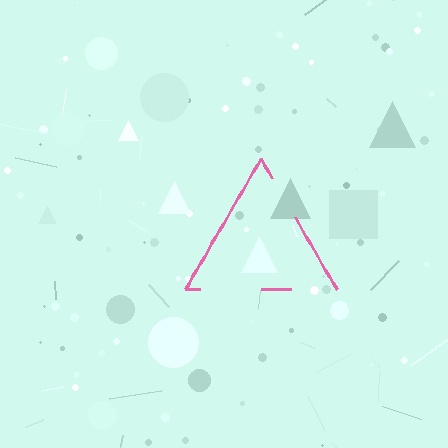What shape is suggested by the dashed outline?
The dashed outline suggests a triangle.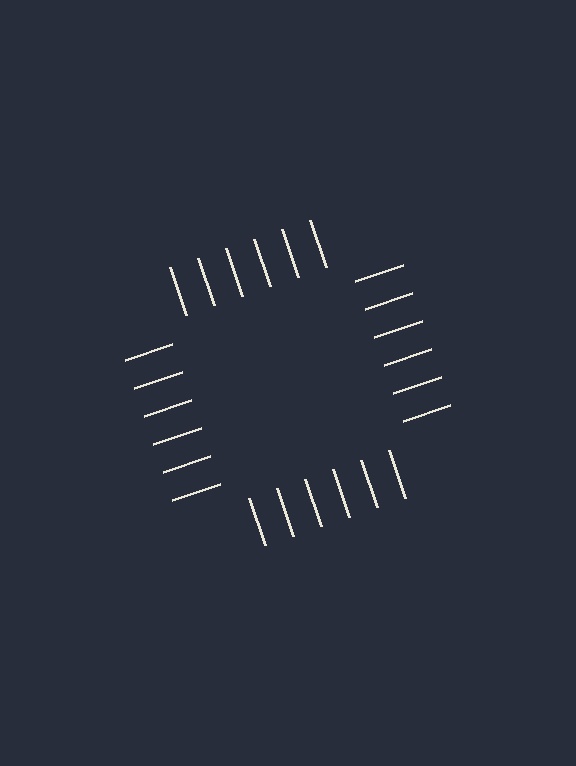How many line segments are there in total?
24 — 6 along each of the 4 edges.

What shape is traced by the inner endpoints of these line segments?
An illusory square — the line segments terminate on its edges but no continuous stroke is drawn.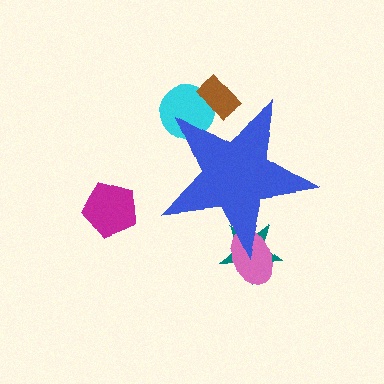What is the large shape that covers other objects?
A blue star.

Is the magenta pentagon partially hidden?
No, the magenta pentagon is fully visible.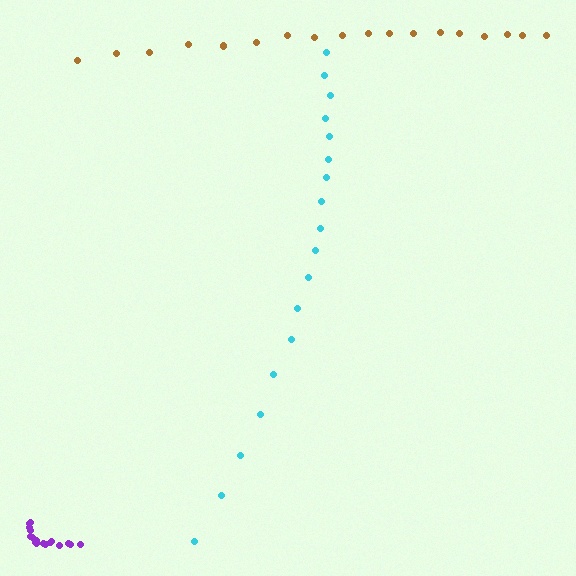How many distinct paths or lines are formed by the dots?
There are 3 distinct paths.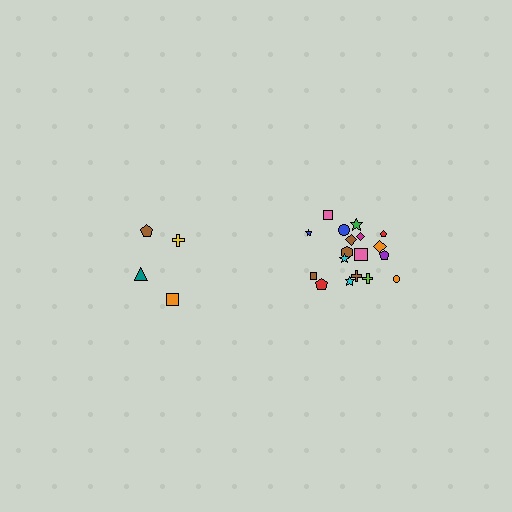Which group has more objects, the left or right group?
The right group.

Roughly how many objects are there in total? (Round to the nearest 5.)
Roughly 20 objects in total.